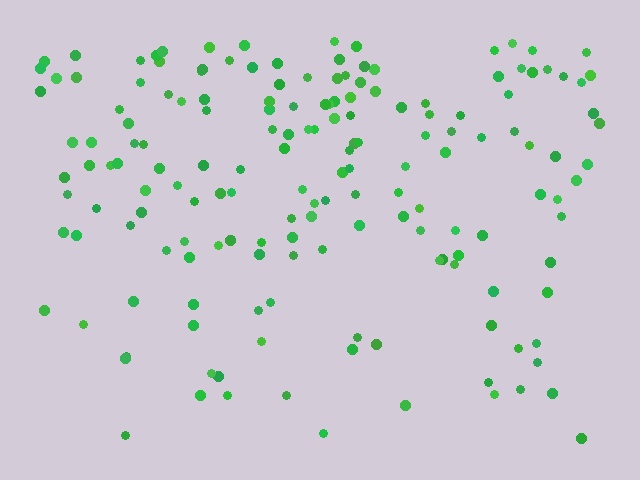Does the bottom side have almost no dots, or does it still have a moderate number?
Still a moderate number, just noticeably fewer than the top.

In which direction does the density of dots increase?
From bottom to top, with the top side densest.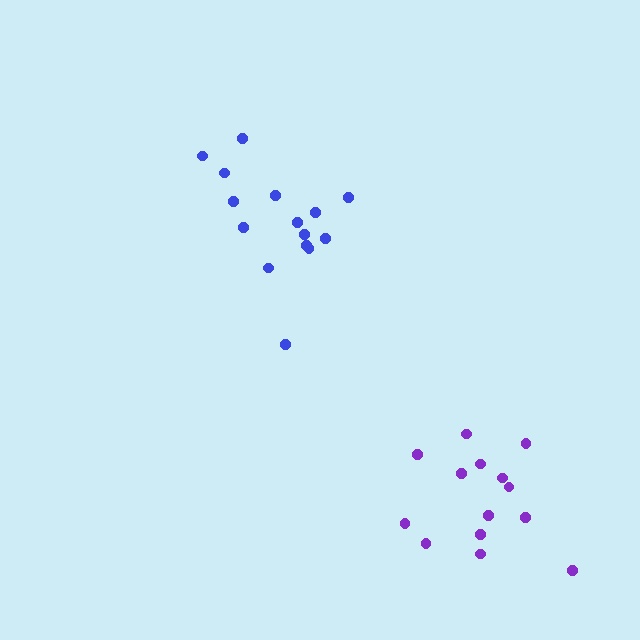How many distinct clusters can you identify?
There are 2 distinct clusters.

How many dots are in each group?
Group 1: 15 dots, Group 2: 14 dots (29 total).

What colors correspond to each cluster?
The clusters are colored: blue, purple.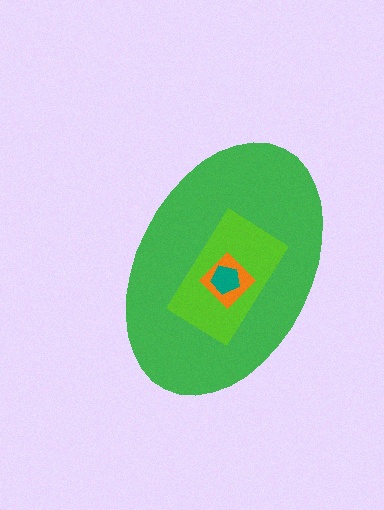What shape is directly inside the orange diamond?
The teal pentagon.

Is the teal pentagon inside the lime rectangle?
Yes.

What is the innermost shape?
The teal pentagon.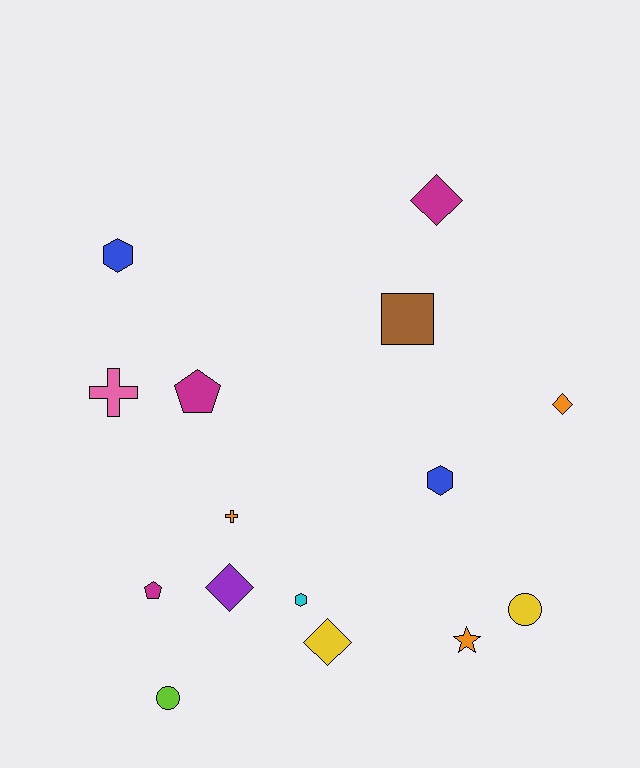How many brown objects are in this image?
There is 1 brown object.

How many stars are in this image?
There is 1 star.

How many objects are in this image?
There are 15 objects.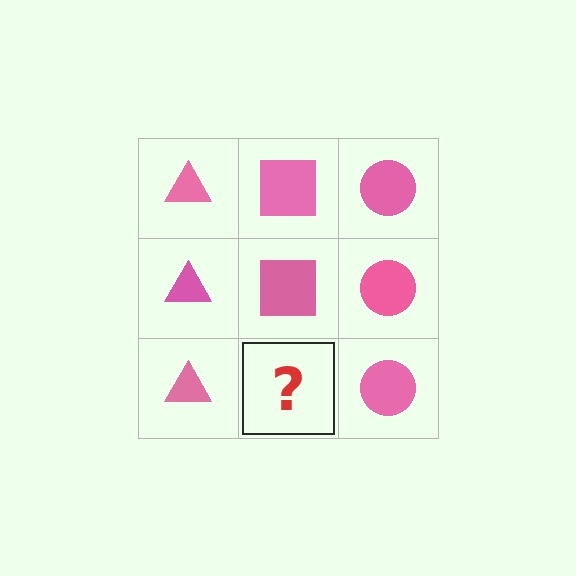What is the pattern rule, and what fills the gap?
The rule is that each column has a consistent shape. The gap should be filled with a pink square.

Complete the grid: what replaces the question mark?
The question mark should be replaced with a pink square.